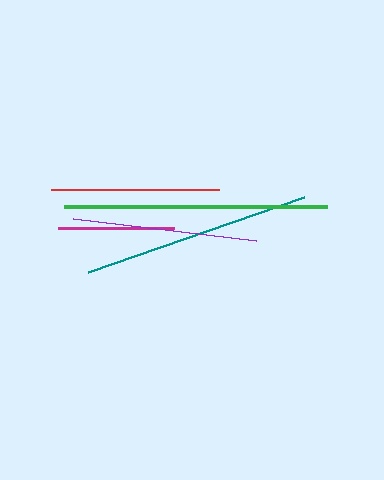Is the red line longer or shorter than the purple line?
The purple line is longer than the red line.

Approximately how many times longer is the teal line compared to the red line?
The teal line is approximately 1.4 times the length of the red line.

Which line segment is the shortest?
The magenta line is the shortest at approximately 116 pixels.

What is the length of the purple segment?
The purple segment is approximately 184 pixels long.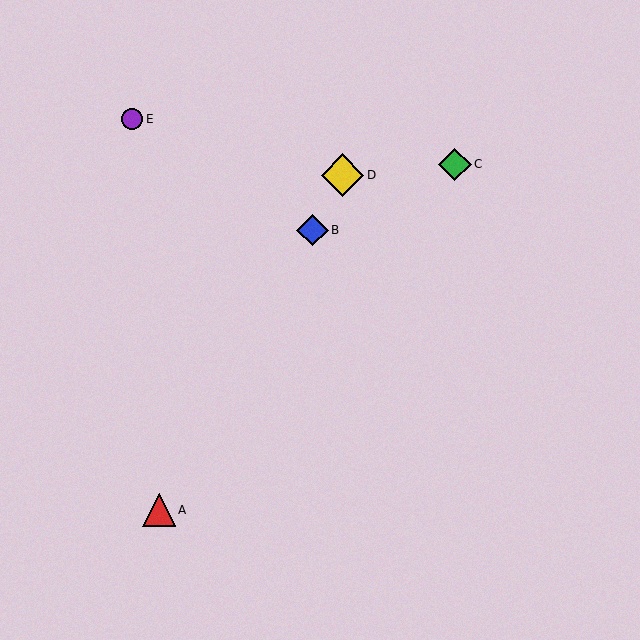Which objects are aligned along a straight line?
Objects A, B, D are aligned along a straight line.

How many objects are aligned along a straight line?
3 objects (A, B, D) are aligned along a straight line.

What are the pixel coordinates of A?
Object A is at (159, 510).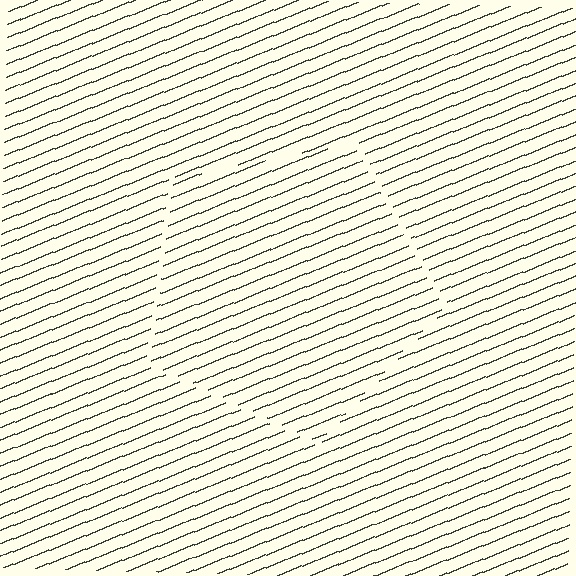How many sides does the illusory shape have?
5 sides — the line-ends trace a pentagon.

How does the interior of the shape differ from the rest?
The interior of the shape contains the same grating, shifted by half a period — the contour is defined by the phase discontinuity where line-ends from the inner and outer gratings abut.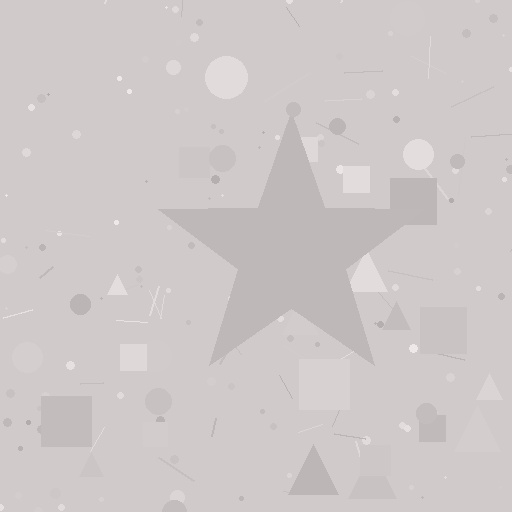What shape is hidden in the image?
A star is hidden in the image.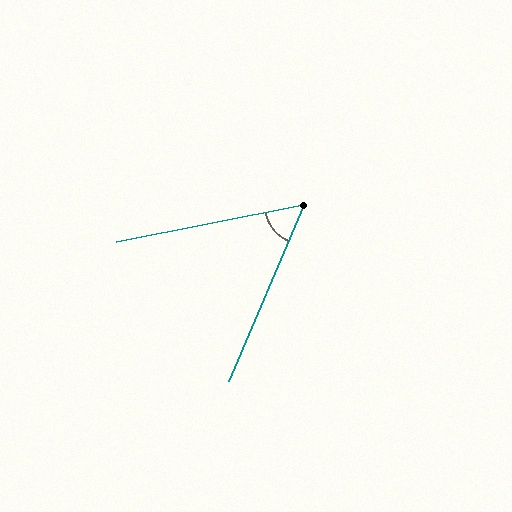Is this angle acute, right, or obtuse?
It is acute.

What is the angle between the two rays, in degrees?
Approximately 56 degrees.